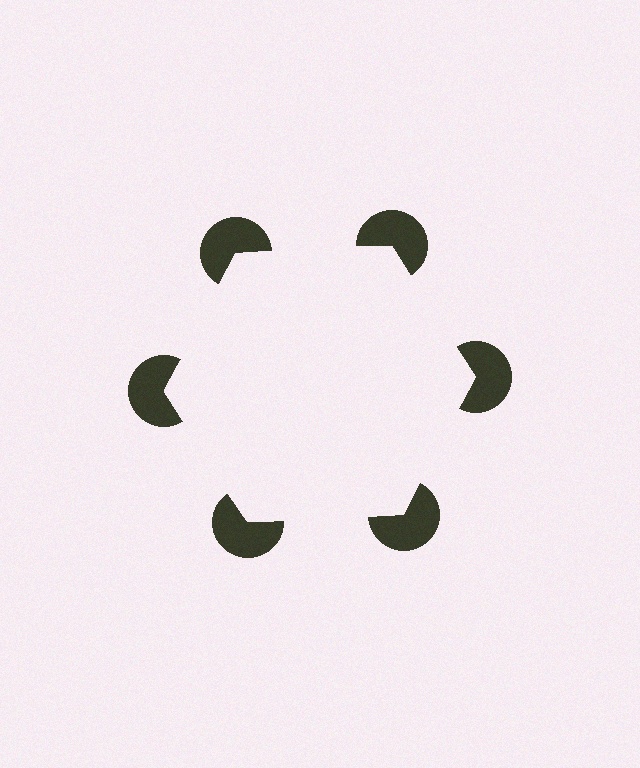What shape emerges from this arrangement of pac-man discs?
An illusory hexagon — its edges are inferred from the aligned wedge cuts in the pac-man discs, not physically drawn.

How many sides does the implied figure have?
6 sides.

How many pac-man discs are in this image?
There are 6 — one at each vertex of the illusory hexagon.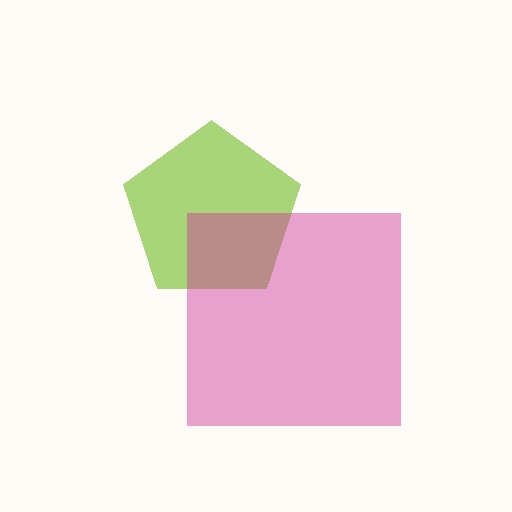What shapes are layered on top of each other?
The layered shapes are: a lime pentagon, a magenta square.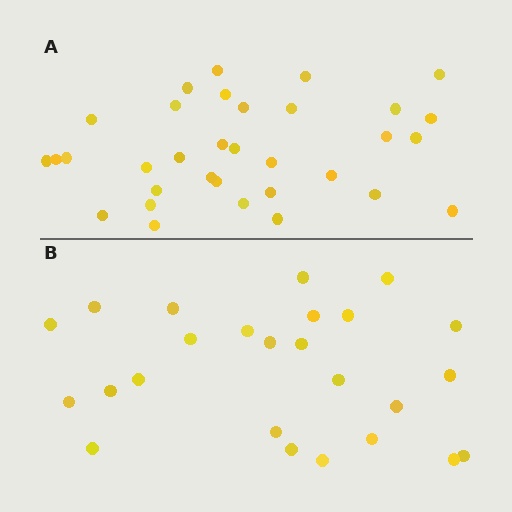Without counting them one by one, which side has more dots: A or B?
Region A (the top region) has more dots.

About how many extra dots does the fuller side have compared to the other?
Region A has roughly 8 or so more dots than region B.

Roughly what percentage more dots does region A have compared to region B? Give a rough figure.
About 30% more.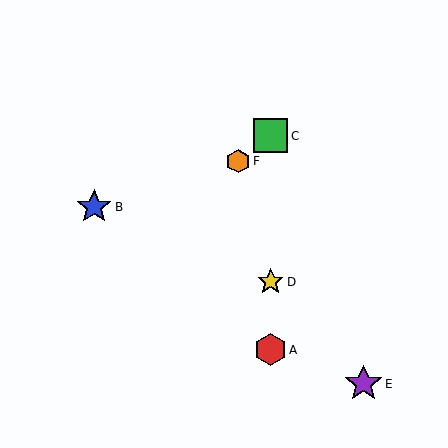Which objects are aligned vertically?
Objects A, C, D are aligned vertically.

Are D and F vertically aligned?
No, D is at x≈271 and F is at x≈238.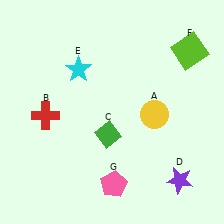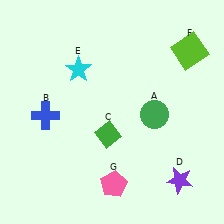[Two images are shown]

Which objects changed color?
A changed from yellow to green. B changed from red to blue.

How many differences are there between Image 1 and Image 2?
There are 2 differences between the two images.